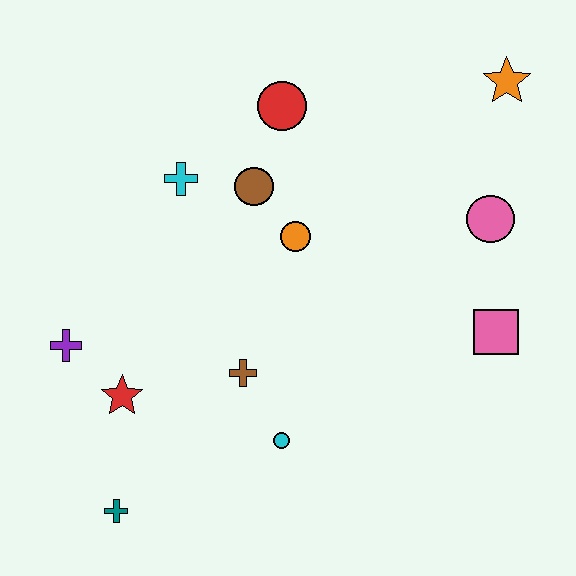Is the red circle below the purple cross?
No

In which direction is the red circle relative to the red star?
The red circle is above the red star.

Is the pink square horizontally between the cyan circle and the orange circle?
No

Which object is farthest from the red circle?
The teal cross is farthest from the red circle.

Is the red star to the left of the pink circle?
Yes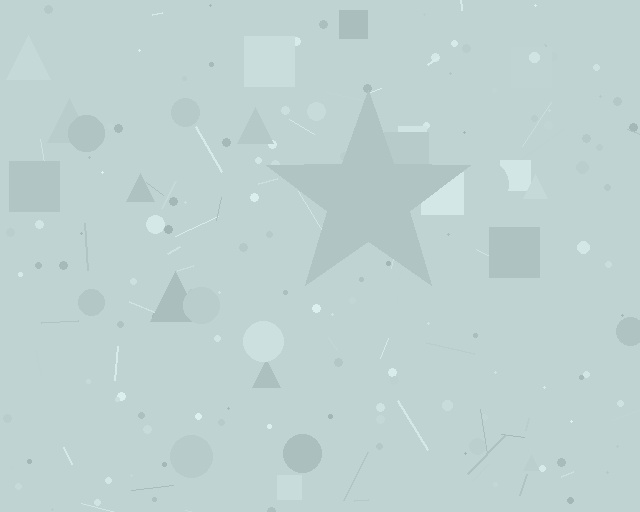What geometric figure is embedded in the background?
A star is embedded in the background.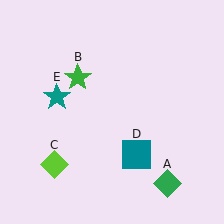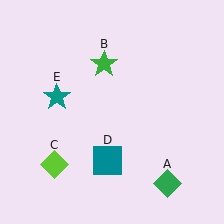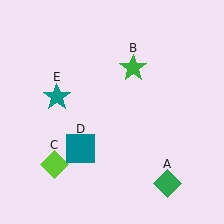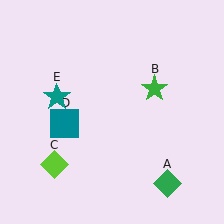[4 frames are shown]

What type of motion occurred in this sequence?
The green star (object B), teal square (object D) rotated clockwise around the center of the scene.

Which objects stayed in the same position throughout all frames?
Green diamond (object A) and lime diamond (object C) and teal star (object E) remained stationary.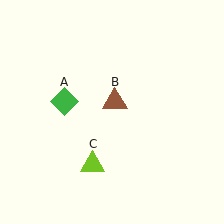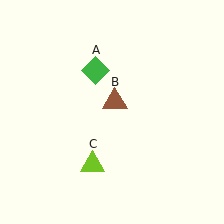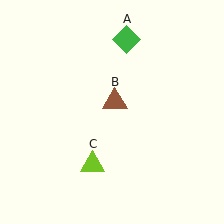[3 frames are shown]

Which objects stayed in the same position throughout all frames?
Brown triangle (object B) and lime triangle (object C) remained stationary.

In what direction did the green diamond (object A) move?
The green diamond (object A) moved up and to the right.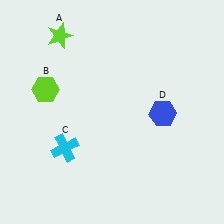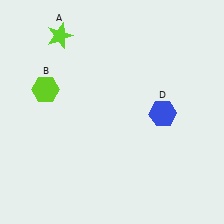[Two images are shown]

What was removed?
The cyan cross (C) was removed in Image 2.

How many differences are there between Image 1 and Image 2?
There is 1 difference between the two images.